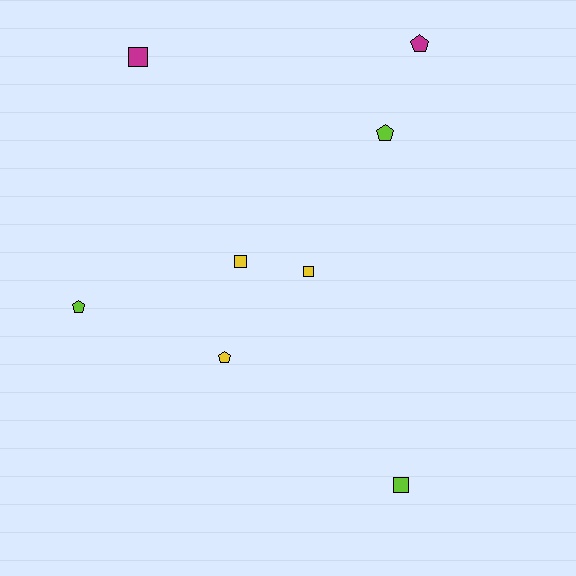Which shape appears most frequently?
Square, with 4 objects.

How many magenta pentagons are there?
There is 1 magenta pentagon.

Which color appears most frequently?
Yellow, with 3 objects.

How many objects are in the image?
There are 8 objects.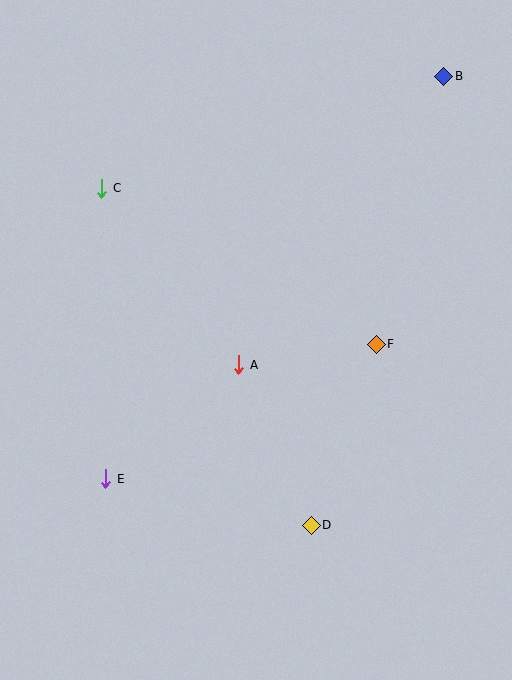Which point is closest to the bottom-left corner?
Point E is closest to the bottom-left corner.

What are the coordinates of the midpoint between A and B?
The midpoint between A and B is at (341, 220).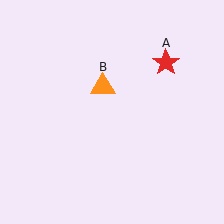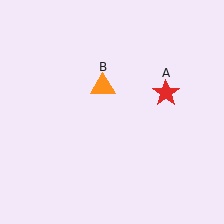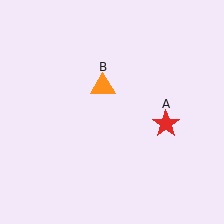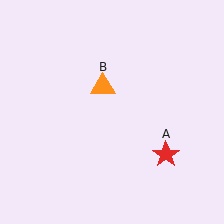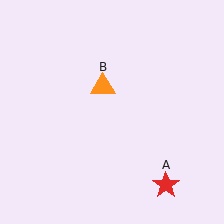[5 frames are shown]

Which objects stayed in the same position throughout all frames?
Orange triangle (object B) remained stationary.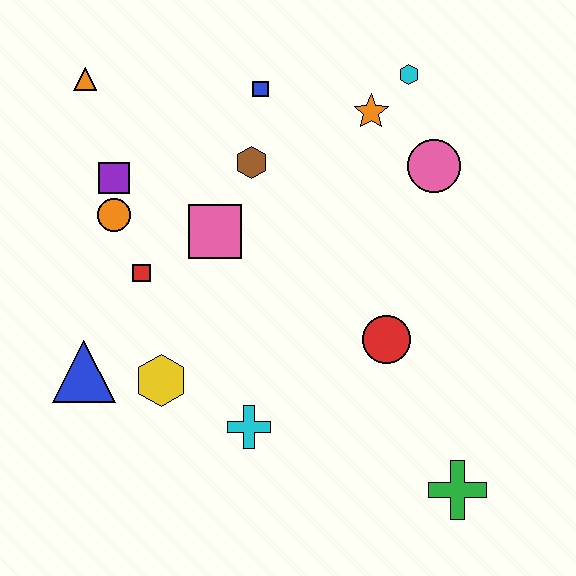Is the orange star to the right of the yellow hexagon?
Yes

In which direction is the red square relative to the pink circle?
The red square is to the left of the pink circle.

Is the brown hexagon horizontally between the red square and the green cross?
Yes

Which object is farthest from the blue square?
The green cross is farthest from the blue square.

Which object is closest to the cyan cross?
The yellow hexagon is closest to the cyan cross.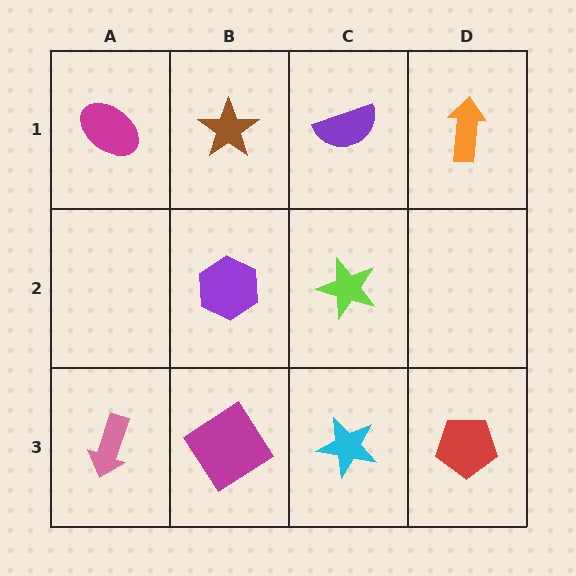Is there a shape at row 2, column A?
No, that cell is empty.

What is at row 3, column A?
A pink arrow.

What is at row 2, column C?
A lime star.